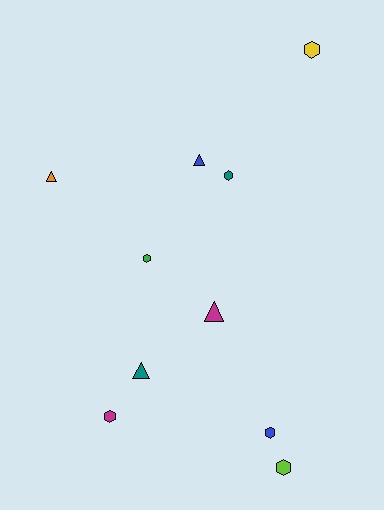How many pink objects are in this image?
There are no pink objects.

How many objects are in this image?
There are 10 objects.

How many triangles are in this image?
There are 4 triangles.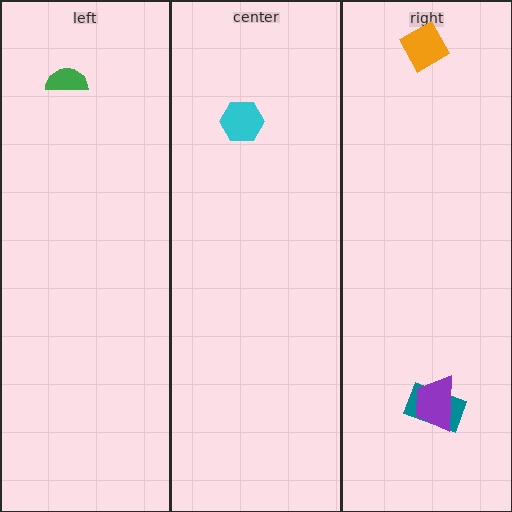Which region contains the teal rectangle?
The right region.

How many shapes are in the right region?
3.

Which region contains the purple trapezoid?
The right region.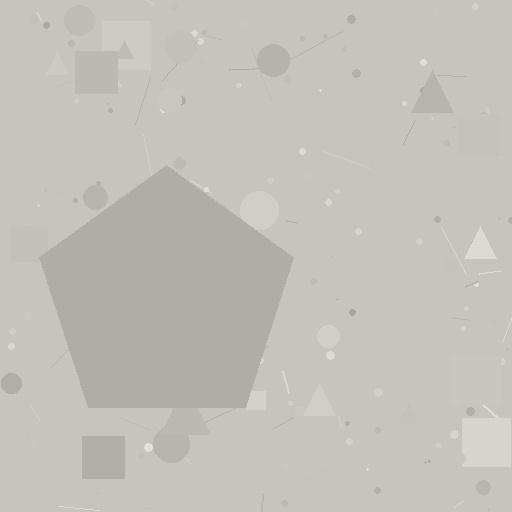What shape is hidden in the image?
A pentagon is hidden in the image.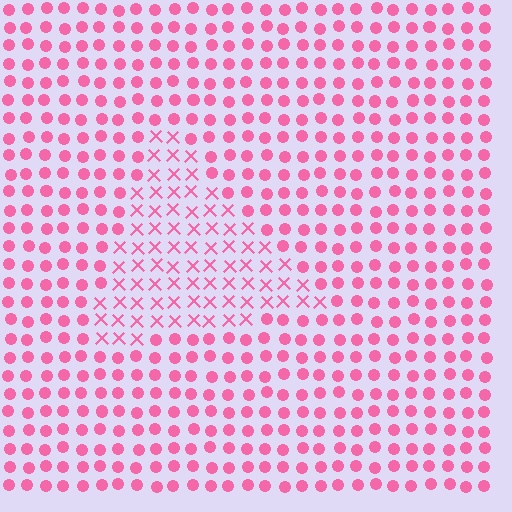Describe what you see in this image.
The image is filled with small pink elements arranged in a uniform grid. A triangle-shaped region contains X marks, while the surrounding area contains circles. The boundary is defined purely by the change in element shape.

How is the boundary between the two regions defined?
The boundary is defined by a change in element shape: X marks inside vs. circles outside. All elements share the same color and spacing.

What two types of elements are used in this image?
The image uses X marks inside the triangle region and circles outside it.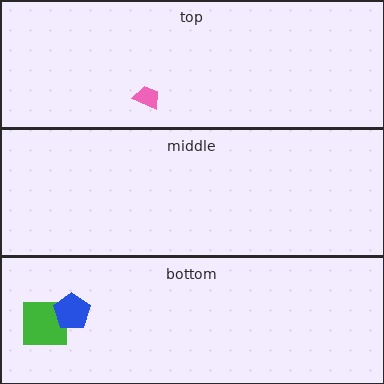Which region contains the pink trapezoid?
The top region.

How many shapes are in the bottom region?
2.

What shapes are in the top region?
The pink trapezoid.